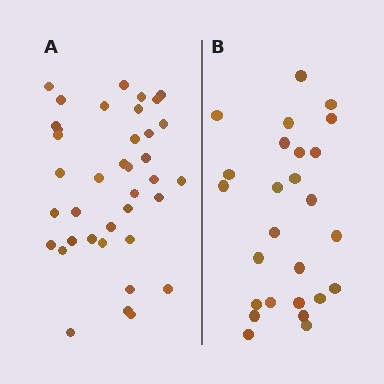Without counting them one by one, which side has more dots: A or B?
Region A (the left region) has more dots.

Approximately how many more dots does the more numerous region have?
Region A has roughly 12 or so more dots than region B.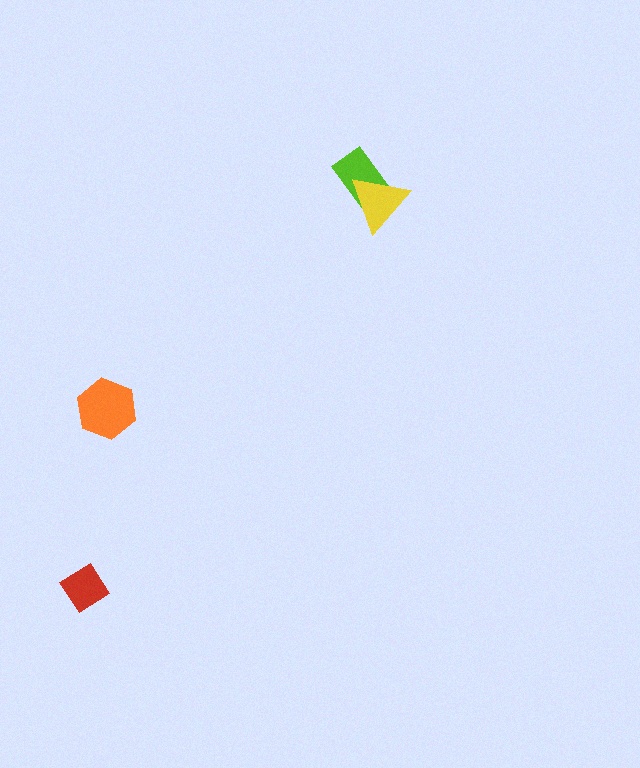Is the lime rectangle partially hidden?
Yes, it is partially covered by another shape.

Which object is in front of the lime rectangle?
The yellow triangle is in front of the lime rectangle.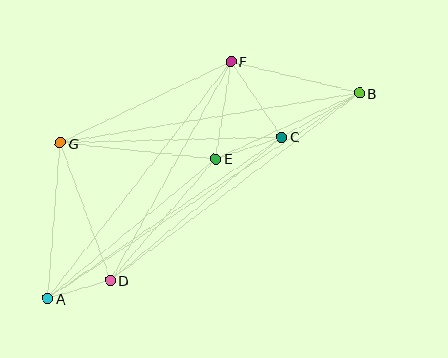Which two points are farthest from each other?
Points A and B are farthest from each other.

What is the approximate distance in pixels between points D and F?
The distance between D and F is approximately 250 pixels.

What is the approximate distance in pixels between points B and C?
The distance between B and C is approximately 89 pixels.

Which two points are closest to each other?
Points A and D are closest to each other.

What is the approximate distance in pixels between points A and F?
The distance between A and F is approximately 300 pixels.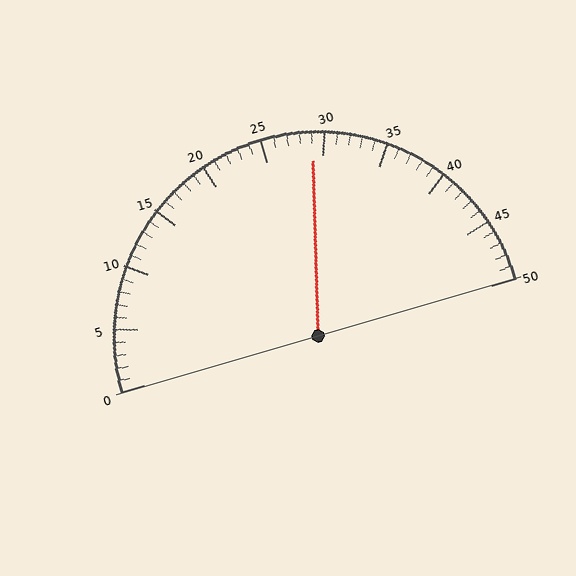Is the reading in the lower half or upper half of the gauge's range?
The reading is in the upper half of the range (0 to 50).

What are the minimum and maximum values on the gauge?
The gauge ranges from 0 to 50.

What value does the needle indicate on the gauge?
The needle indicates approximately 29.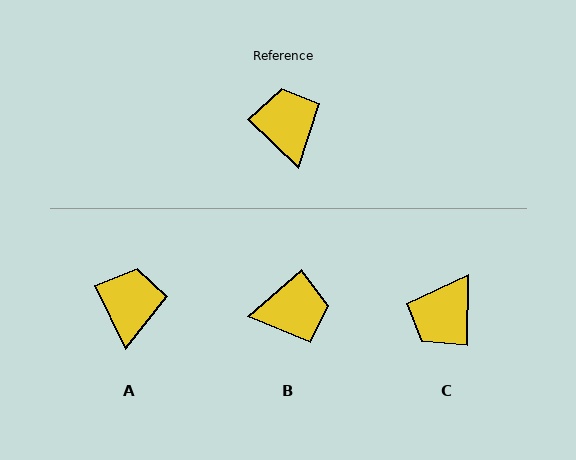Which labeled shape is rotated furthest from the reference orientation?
C, about 133 degrees away.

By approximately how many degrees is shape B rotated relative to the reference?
Approximately 94 degrees clockwise.